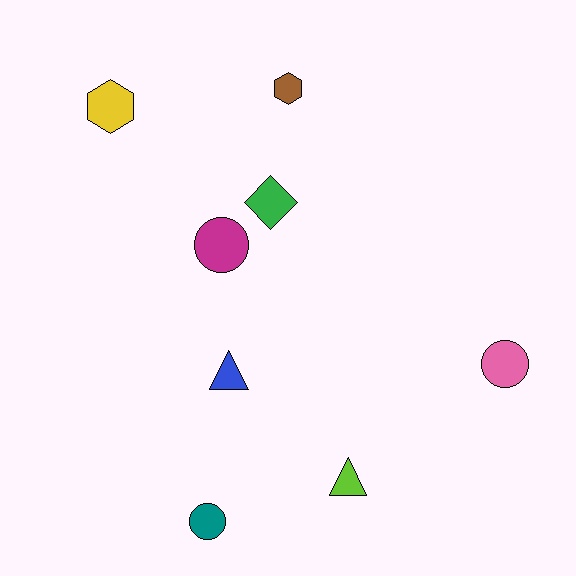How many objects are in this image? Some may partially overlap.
There are 8 objects.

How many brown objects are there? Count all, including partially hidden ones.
There is 1 brown object.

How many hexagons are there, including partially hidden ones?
There are 2 hexagons.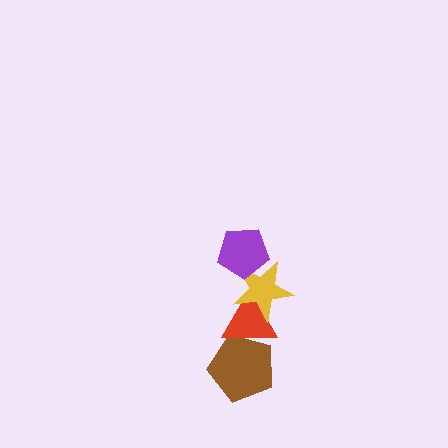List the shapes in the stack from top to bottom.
From top to bottom: the purple pentagon, the yellow star, the red triangle, the brown pentagon.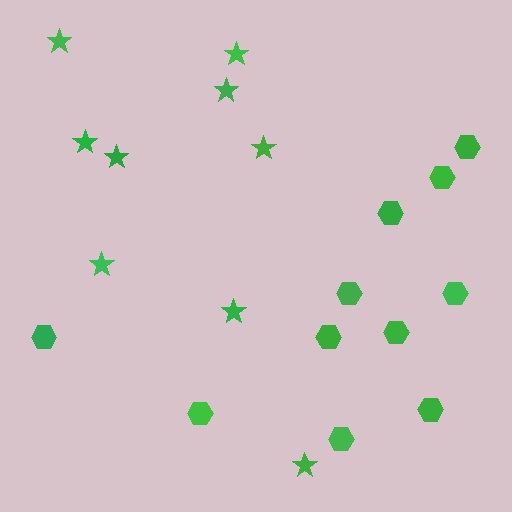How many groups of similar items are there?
There are 2 groups: one group of hexagons (11) and one group of stars (9).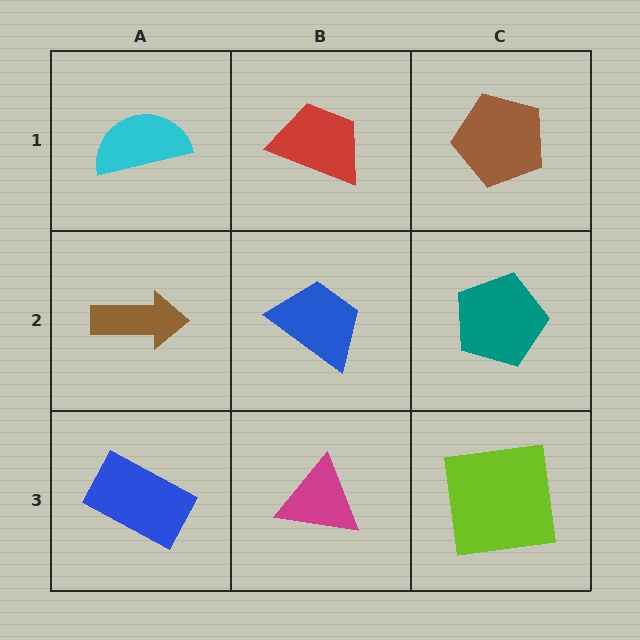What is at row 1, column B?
A red trapezoid.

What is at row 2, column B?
A blue trapezoid.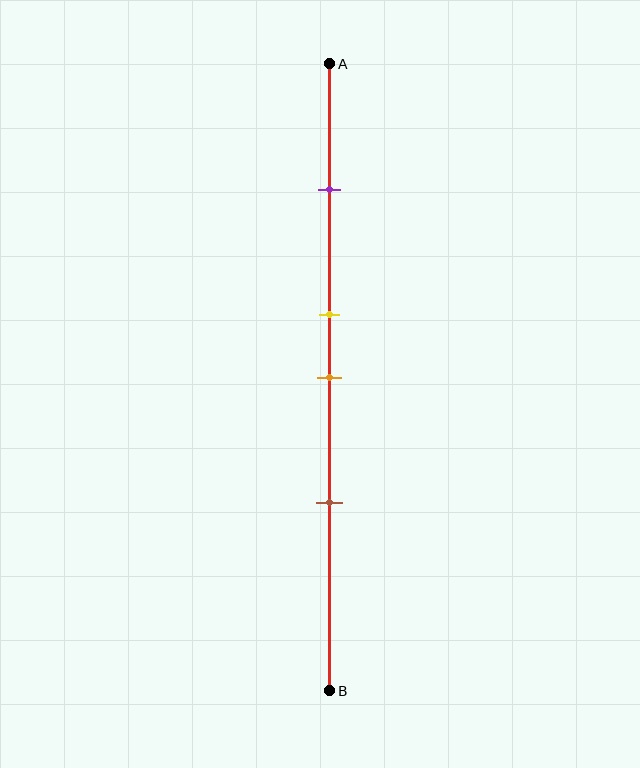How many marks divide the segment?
There are 4 marks dividing the segment.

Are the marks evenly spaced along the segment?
No, the marks are not evenly spaced.